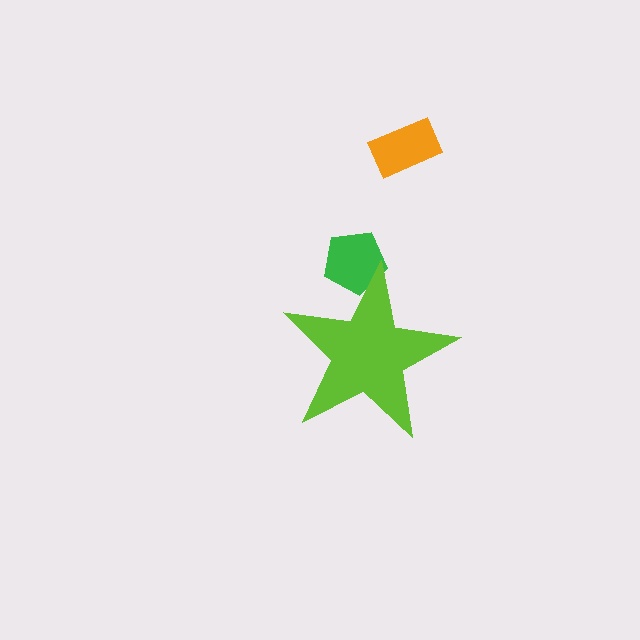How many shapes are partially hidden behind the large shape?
2 shapes are partially hidden.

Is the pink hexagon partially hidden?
Yes, the pink hexagon is partially hidden behind the lime star.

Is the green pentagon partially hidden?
Yes, the green pentagon is partially hidden behind the lime star.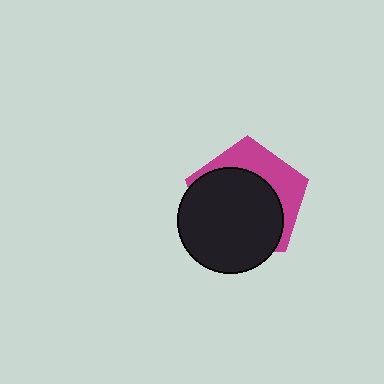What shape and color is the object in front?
The object in front is a black circle.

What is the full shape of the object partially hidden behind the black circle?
The partially hidden object is a magenta pentagon.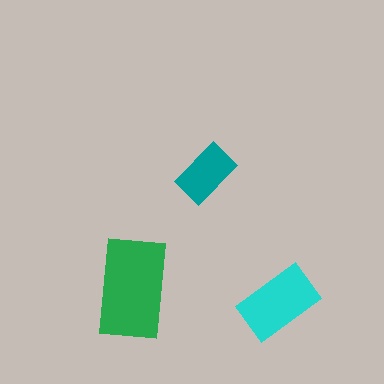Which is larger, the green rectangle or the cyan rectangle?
The green one.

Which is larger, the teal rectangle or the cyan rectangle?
The cyan one.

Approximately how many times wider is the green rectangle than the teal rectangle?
About 1.5 times wider.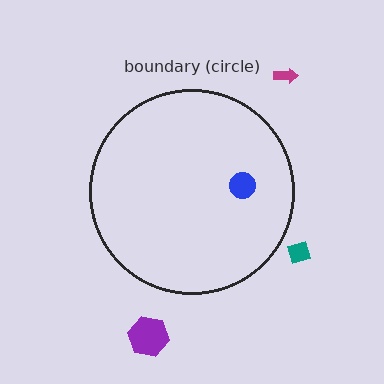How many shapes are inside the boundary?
1 inside, 3 outside.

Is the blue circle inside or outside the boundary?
Inside.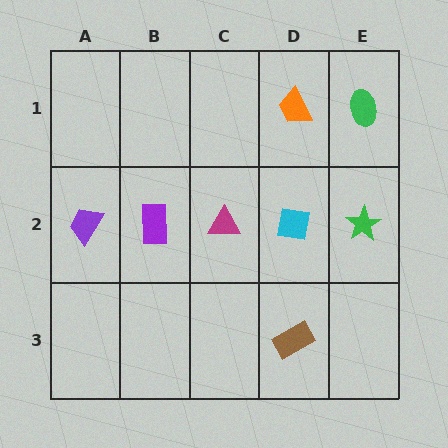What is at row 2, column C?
A magenta triangle.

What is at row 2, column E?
A green star.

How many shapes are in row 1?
2 shapes.